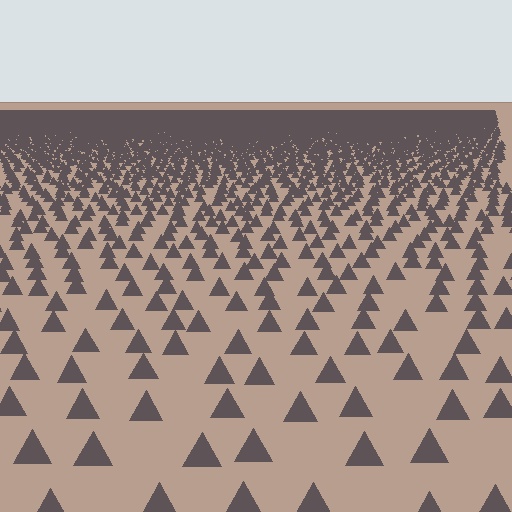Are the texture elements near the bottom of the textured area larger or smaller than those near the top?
Larger. Near the bottom, elements are closer to the viewer and appear at a bigger on-screen size.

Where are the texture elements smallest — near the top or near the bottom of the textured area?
Near the top.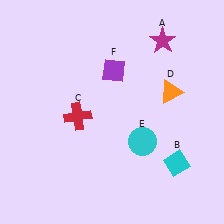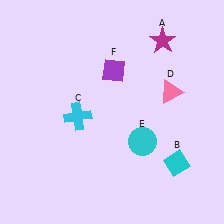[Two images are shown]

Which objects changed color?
C changed from red to cyan. D changed from orange to pink.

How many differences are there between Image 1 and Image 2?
There are 2 differences between the two images.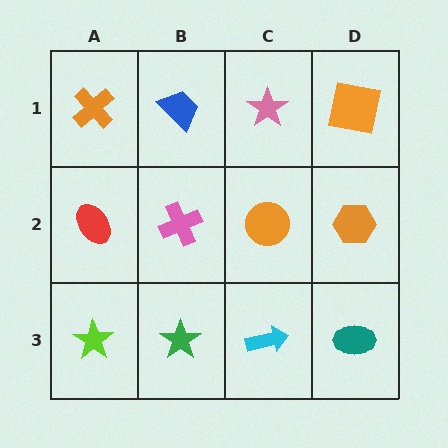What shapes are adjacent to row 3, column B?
A pink cross (row 2, column B), a lime star (row 3, column A), a cyan arrow (row 3, column C).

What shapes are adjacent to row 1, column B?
A pink cross (row 2, column B), an orange cross (row 1, column A), a pink star (row 1, column C).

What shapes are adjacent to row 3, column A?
A red ellipse (row 2, column A), a green star (row 3, column B).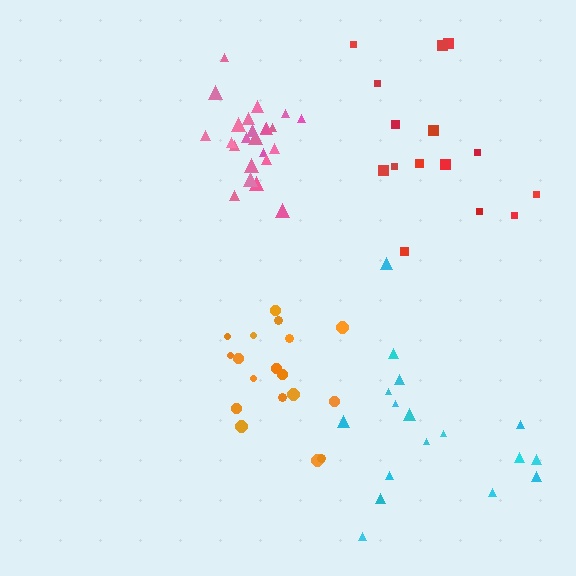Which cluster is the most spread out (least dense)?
Red.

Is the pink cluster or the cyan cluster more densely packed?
Pink.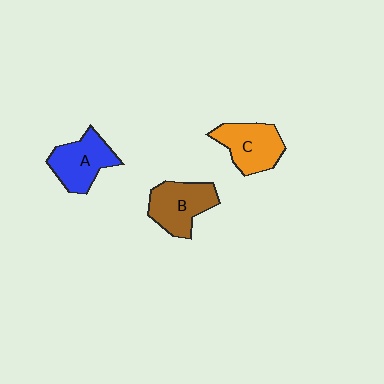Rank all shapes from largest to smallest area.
From largest to smallest: B (brown), A (blue), C (orange).